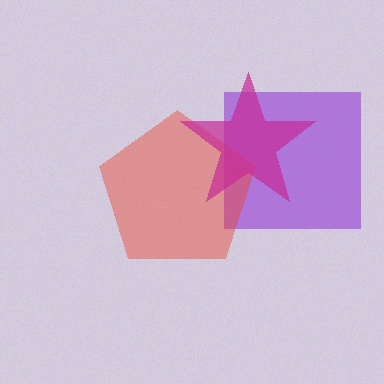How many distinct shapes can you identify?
There are 3 distinct shapes: a purple square, a red pentagon, a magenta star.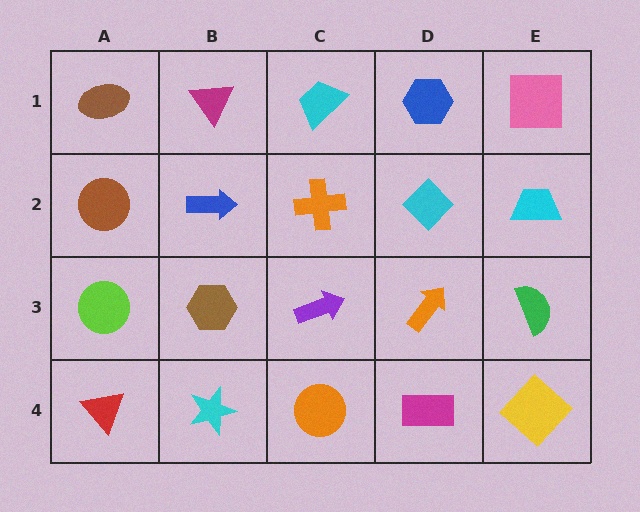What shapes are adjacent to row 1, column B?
A blue arrow (row 2, column B), a brown ellipse (row 1, column A), a cyan trapezoid (row 1, column C).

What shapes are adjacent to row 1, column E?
A cyan trapezoid (row 2, column E), a blue hexagon (row 1, column D).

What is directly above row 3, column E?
A cyan trapezoid.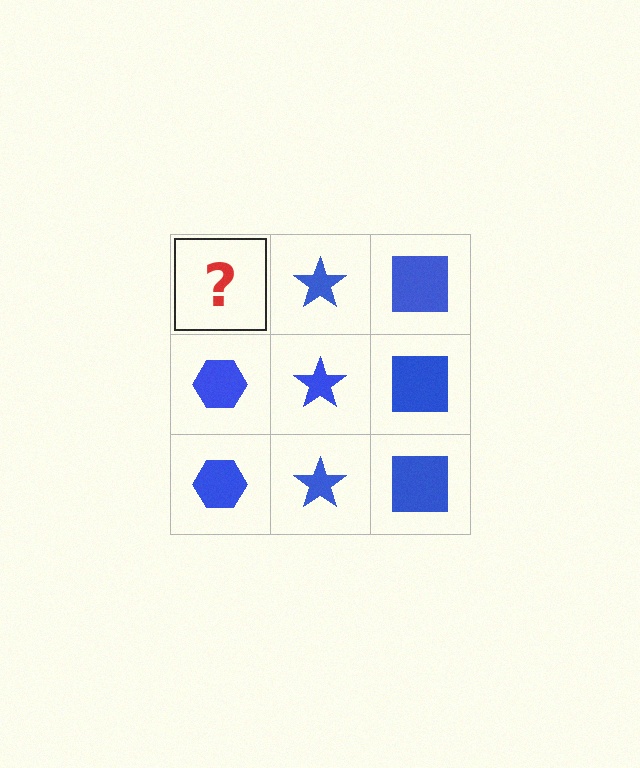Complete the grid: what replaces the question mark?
The question mark should be replaced with a blue hexagon.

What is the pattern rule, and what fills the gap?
The rule is that each column has a consistent shape. The gap should be filled with a blue hexagon.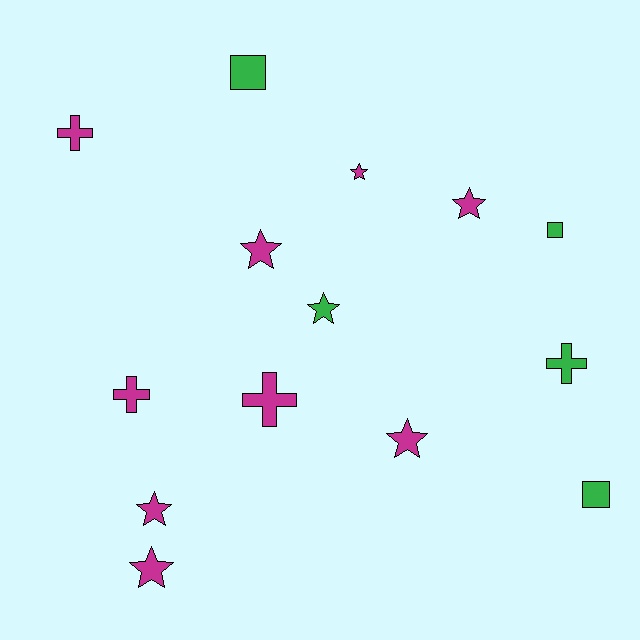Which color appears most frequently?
Magenta, with 9 objects.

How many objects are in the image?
There are 14 objects.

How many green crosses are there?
There is 1 green cross.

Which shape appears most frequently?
Star, with 7 objects.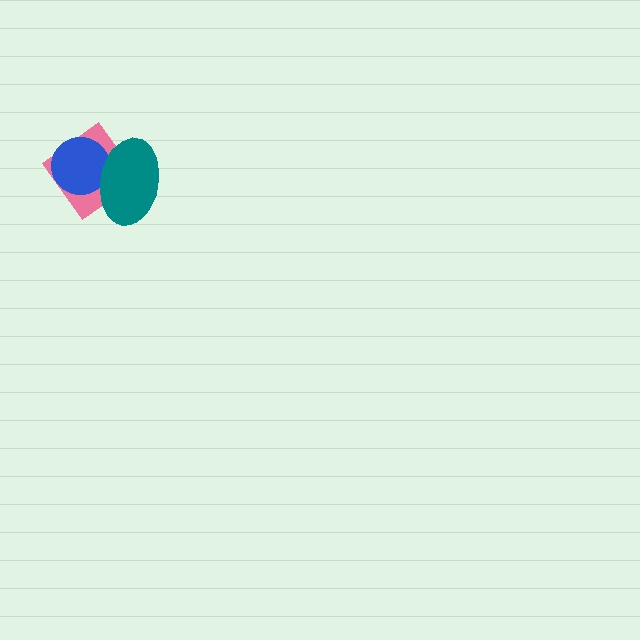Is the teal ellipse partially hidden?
No, no other shape covers it.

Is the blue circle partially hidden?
Yes, it is partially covered by another shape.